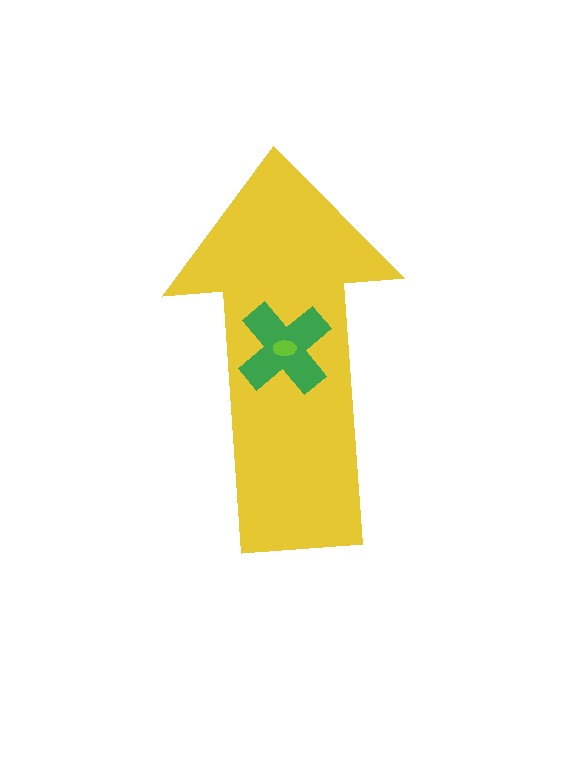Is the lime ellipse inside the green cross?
Yes.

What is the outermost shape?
The yellow arrow.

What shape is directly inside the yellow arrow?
The green cross.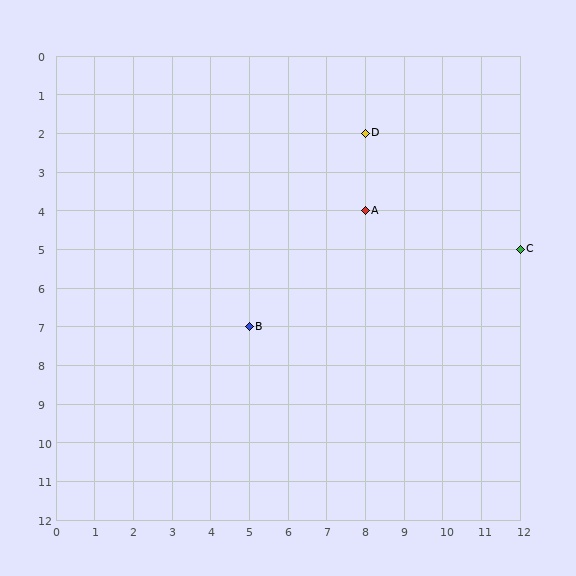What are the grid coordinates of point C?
Point C is at grid coordinates (12, 5).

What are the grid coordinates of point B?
Point B is at grid coordinates (5, 7).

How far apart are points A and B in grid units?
Points A and B are 3 columns and 3 rows apart (about 4.2 grid units diagonally).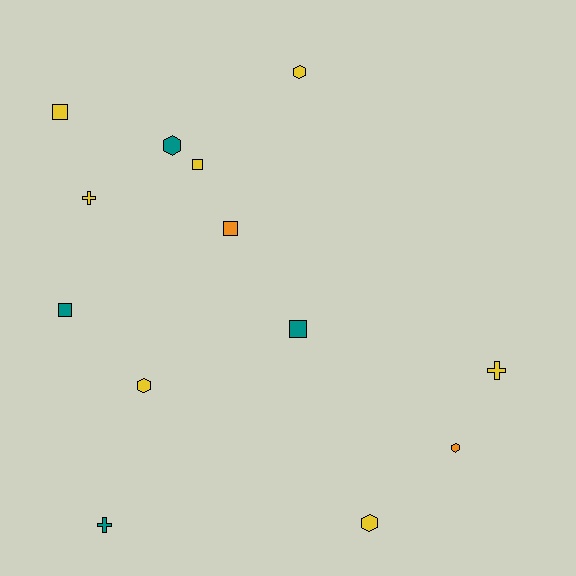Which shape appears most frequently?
Square, with 5 objects.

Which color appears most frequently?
Yellow, with 7 objects.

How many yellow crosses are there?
There are 2 yellow crosses.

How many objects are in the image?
There are 13 objects.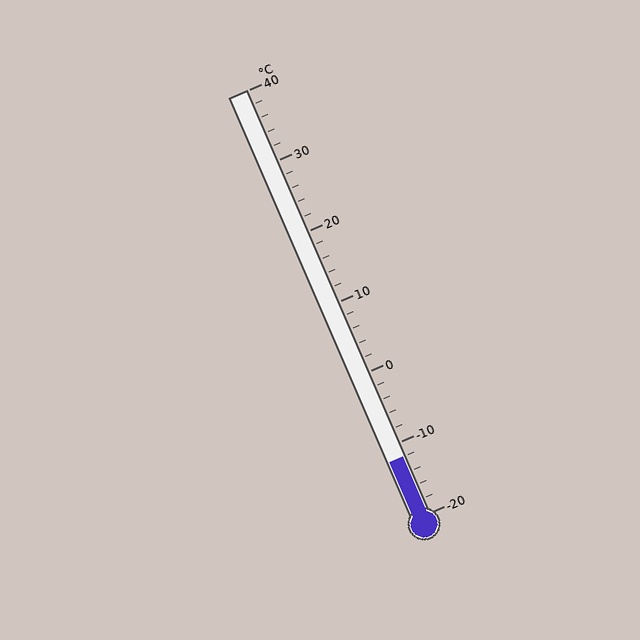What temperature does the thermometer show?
The thermometer shows approximately -12°C.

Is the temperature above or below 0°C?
The temperature is below 0°C.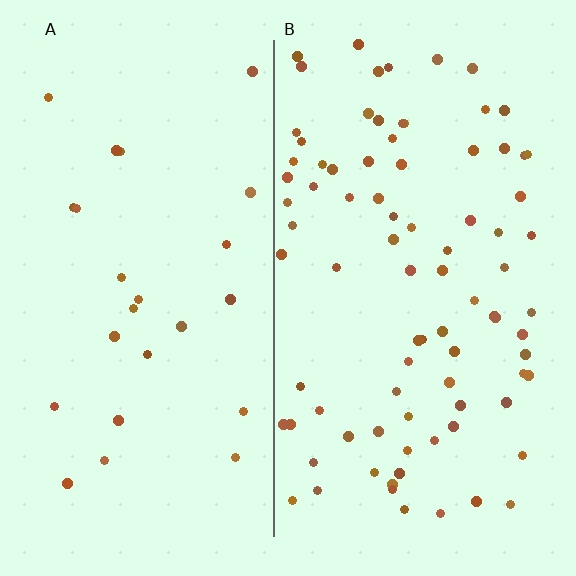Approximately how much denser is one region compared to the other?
Approximately 3.5× — region B over region A.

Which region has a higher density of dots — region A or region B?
B (the right).